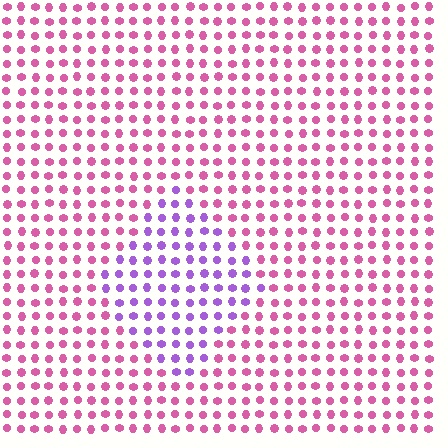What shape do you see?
I see a diamond.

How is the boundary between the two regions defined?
The boundary is defined purely by a slight shift in hue (about 48 degrees). Spacing, size, and orientation are identical on both sides.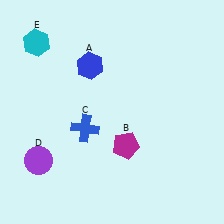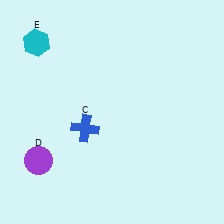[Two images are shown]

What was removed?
The magenta pentagon (B), the blue hexagon (A) were removed in Image 2.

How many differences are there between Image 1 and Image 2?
There are 2 differences between the two images.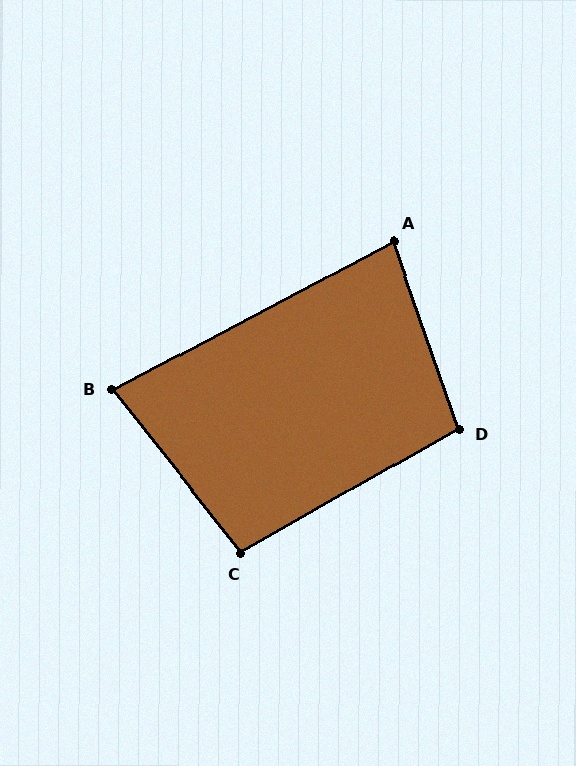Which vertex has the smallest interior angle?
B, at approximately 79 degrees.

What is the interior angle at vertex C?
Approximately 99 degrees (obtuse).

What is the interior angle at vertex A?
Approximately 81 degrees (acute).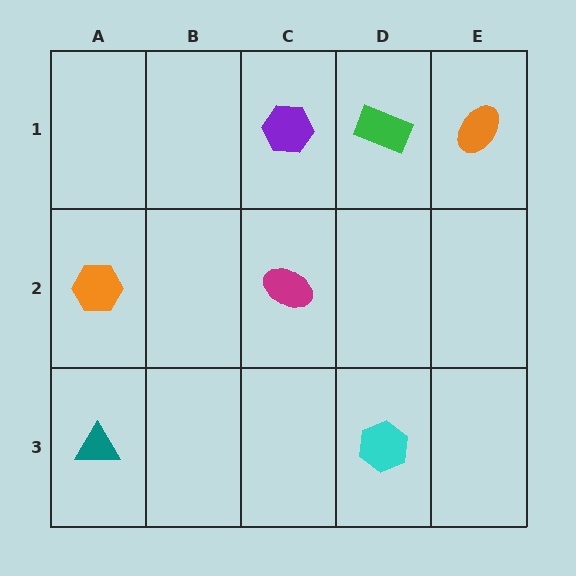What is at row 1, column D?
A green rectangle.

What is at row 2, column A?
An orange hexagon.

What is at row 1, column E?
An orange ellipse.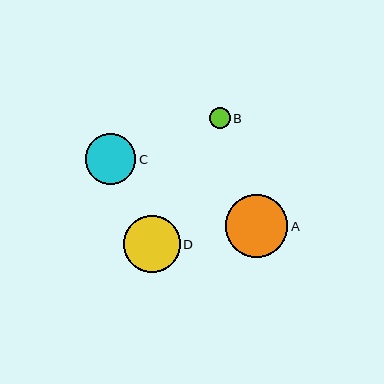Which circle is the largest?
Circle A is the largest with a size of approximately 63 pixels.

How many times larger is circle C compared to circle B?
Circle C is approximately 2.5 times the size of circle B.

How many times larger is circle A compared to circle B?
Circle A is approximately 3.1 times the size of circle B.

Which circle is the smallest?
Circle B is the smallest with a size of approximately 20 pixels.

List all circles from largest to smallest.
From largest to smallest: A, D, C, B.